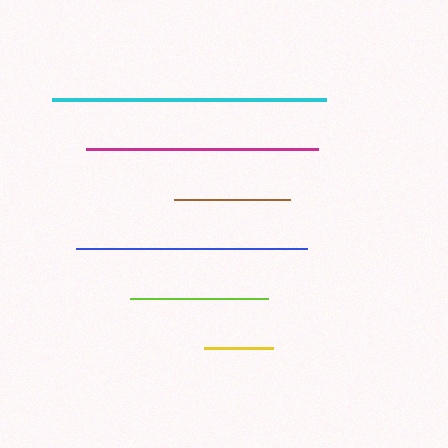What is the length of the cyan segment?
The cyan segment is approximately 274 pixels long.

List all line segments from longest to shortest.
From longest to shortest: cyan, magenta, blue, lime, brown, yellow.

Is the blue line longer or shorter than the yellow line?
The blue line is longer than the yellow line.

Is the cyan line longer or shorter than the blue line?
The cyan line is longer than the blue line.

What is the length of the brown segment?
The brown segment is approximately 117 pixels long.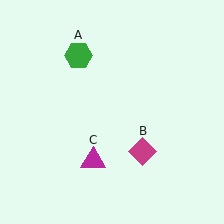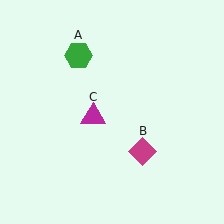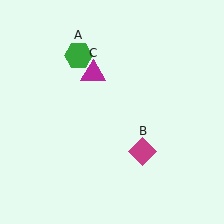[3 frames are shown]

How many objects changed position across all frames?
1 object changed position: magenta triangle (object C).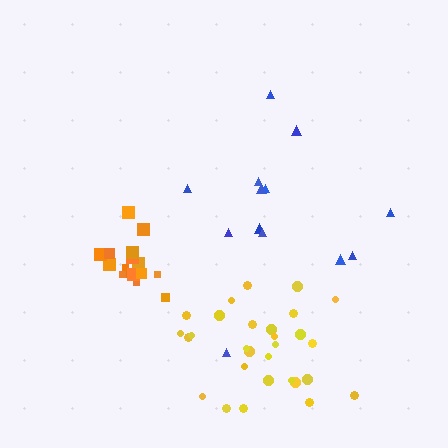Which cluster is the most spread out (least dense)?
Blue.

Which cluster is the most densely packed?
Orange.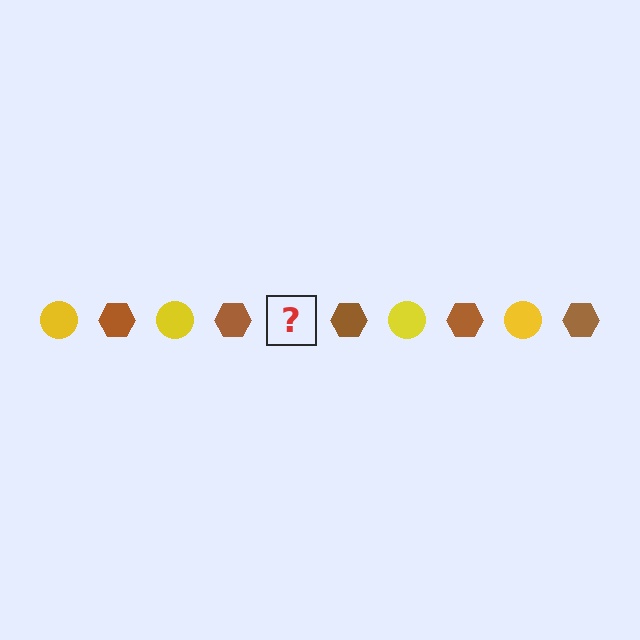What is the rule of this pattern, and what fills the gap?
The rule is that the pattern alternates between yellow circle and brown hexagon. The gap should be filled with a yellow circle.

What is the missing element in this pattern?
The missing element is a yellow circle.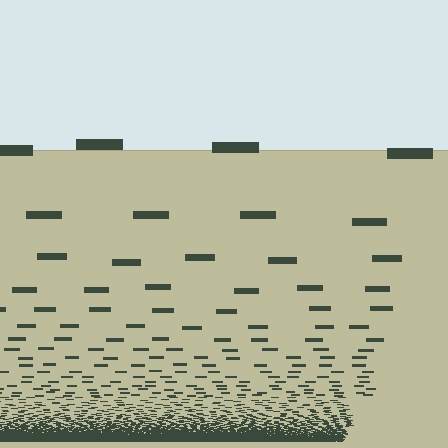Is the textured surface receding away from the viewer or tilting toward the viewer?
The surface appears to tilt toward the viewer. Texture elements get larger and sparser toward the top.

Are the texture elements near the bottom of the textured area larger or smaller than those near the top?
Smaller. The gradient is inverted — elements near the bottom are smaller and denser.